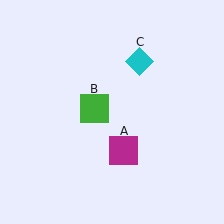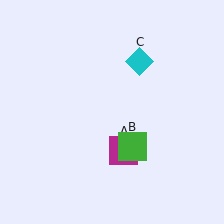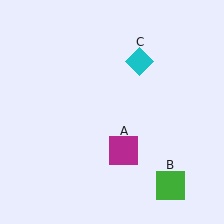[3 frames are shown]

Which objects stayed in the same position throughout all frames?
Magenta square (object A) and cyan diamond (object C) remained stationary.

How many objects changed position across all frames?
1 object changed position: green square (object B).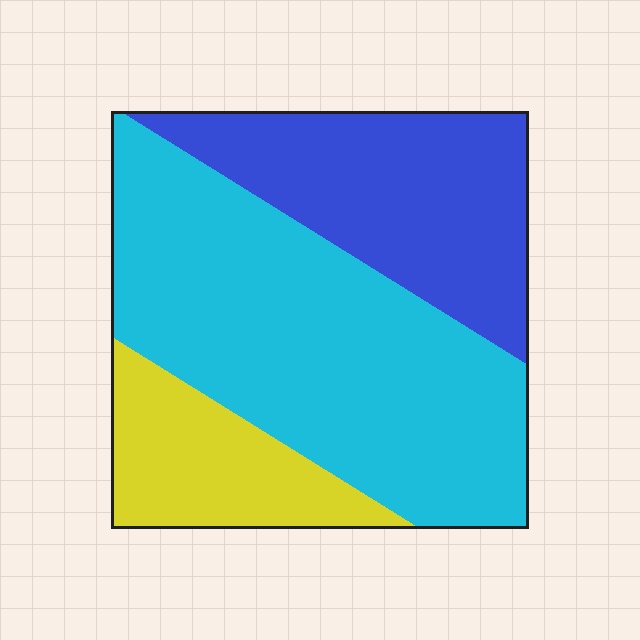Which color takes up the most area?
Cyan, at roughly 55%.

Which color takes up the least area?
Yellow, at roughly 15%.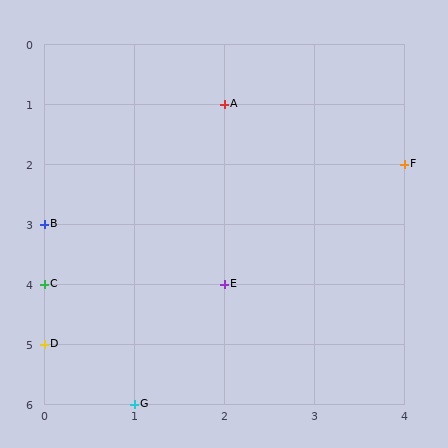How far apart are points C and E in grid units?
Points C and E are 2 columns apart.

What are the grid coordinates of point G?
Point G is at grid coordinates (1, 6).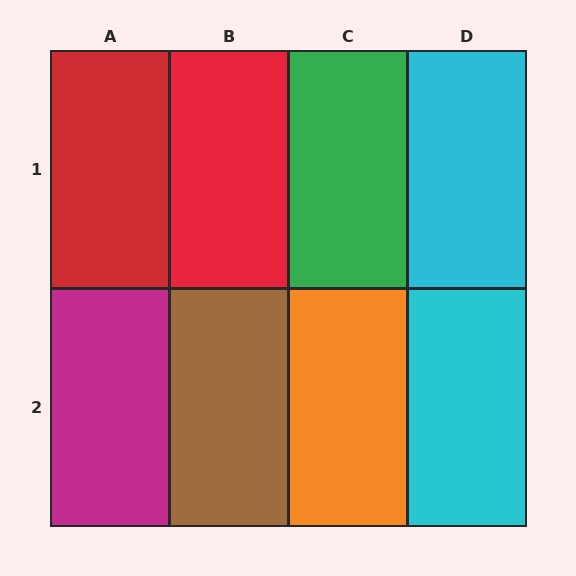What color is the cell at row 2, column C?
Orange.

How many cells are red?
2 cells are red.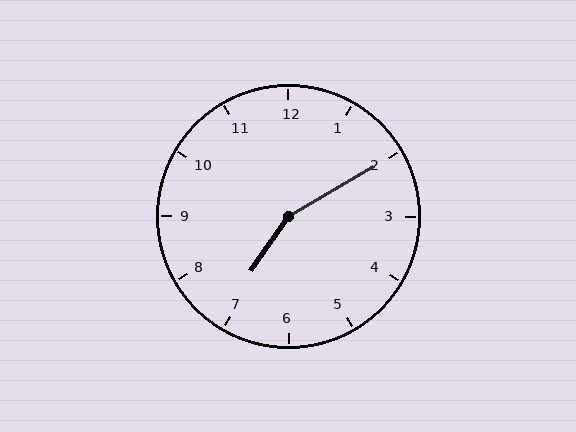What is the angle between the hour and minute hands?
Approximately 155 degrees.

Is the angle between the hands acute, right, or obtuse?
It is obtuse.